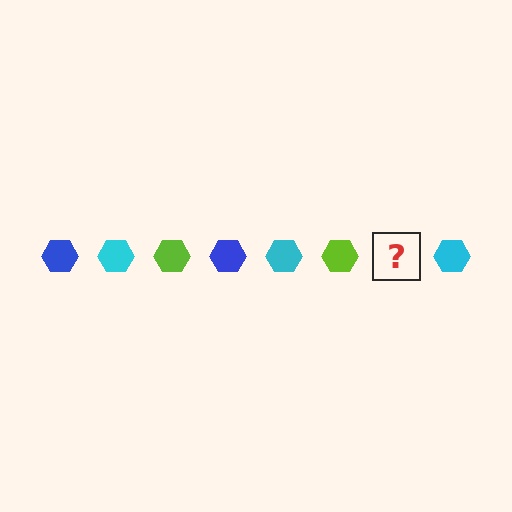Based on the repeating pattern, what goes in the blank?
The blank should be a blue hexagon.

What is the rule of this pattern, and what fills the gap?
The rule is that the pattern cycles through blue, cyan, lime hexagons. The gap should be filled with a blue hexagon.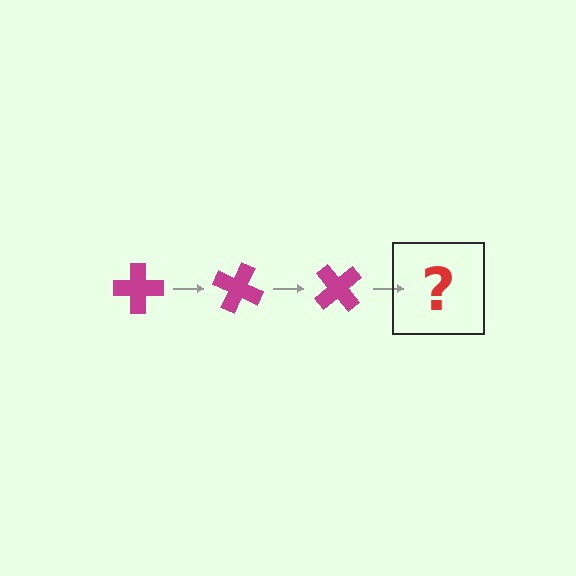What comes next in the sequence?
The next element should be a magenta cross rotated 75 degrees.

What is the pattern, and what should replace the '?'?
The pattern is that the cross rotates 25 degrees each step. The '?' should be a magenta cross rotated 75 degrees.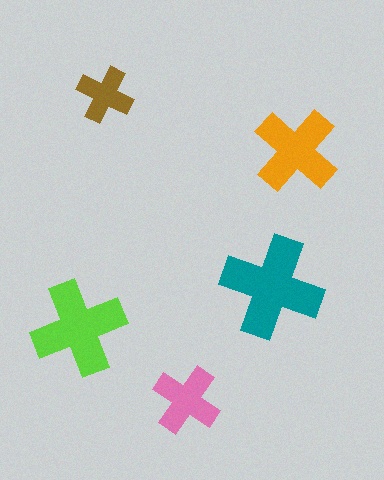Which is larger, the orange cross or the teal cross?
The teal one.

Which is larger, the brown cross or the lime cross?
The lime one.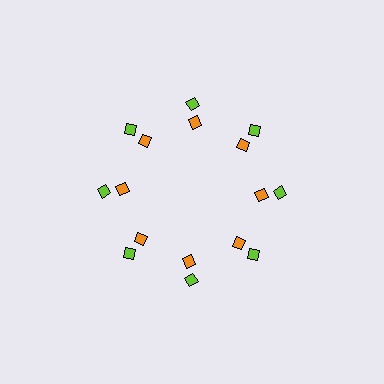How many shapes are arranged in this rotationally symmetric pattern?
There are 16 shapes, arranged in 8 groups of 2.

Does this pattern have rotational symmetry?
Yes, this pattern has 8-fold rotational symmetry. It looks the same after rotating 45 degrees around the center.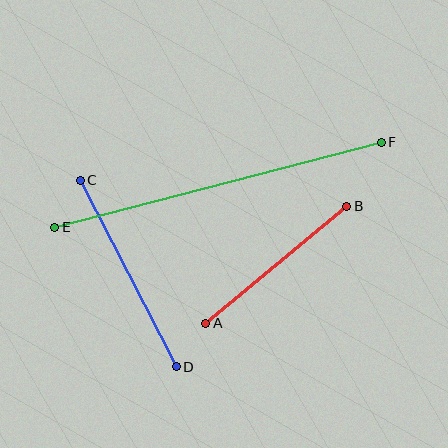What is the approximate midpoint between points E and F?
The midpoint is at approximately (218, 185) pixels.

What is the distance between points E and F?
The distance is approximately 337 pixels.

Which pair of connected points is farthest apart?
Points E and F are farthest apart.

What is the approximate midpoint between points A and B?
The midpoint is at approximately (276, 265) pixels.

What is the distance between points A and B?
The distance is approximately 183 pixels.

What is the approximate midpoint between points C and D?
The midpoint is at approximately (128, 273) pixels.